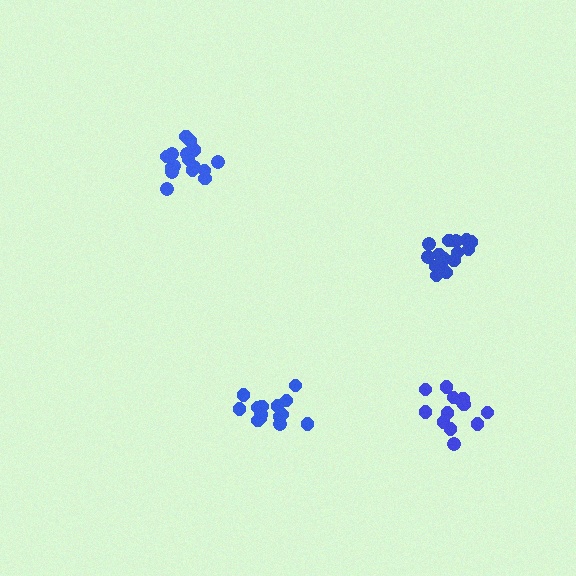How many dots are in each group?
Group 1: 14 dots, Group 2: 16 dots, Group 3: 13 dots, Group 4: 16 dots (59 total).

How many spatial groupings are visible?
There are 4 spatial groupings.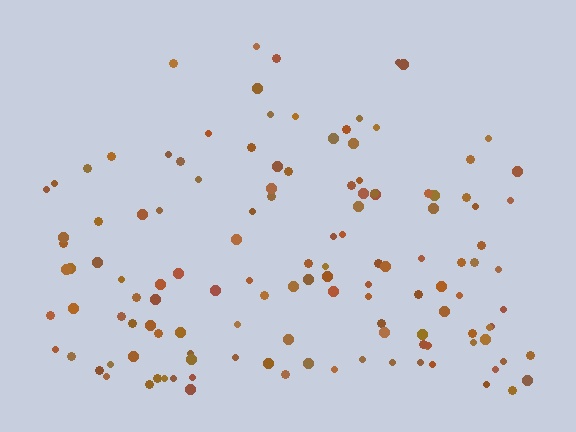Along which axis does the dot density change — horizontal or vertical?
Vertical.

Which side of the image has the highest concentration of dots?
The bottom.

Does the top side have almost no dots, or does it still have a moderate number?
Still a moderate number, just noticeably fewer than the bottom.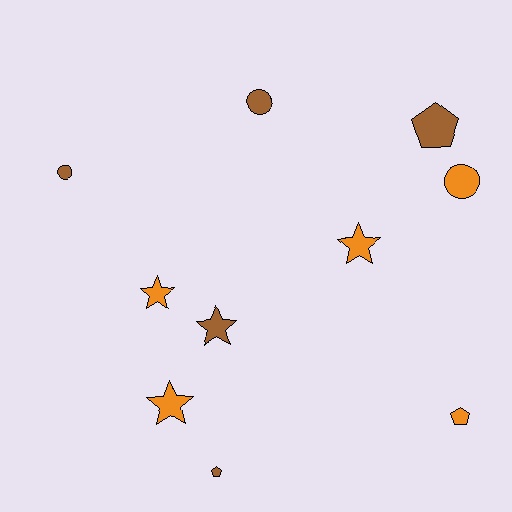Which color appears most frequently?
Brown, with 5 objects.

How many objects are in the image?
There are 10 objects.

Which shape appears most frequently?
Star, with 4 objects.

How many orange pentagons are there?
There is 1 orange pentagon.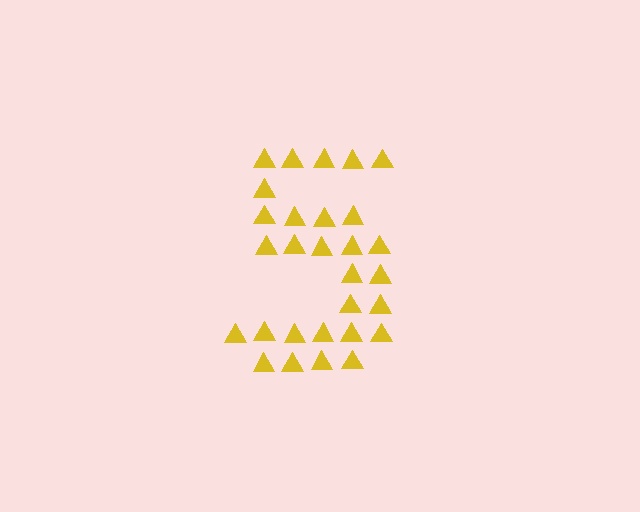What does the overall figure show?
The overall figure shows the digit 5.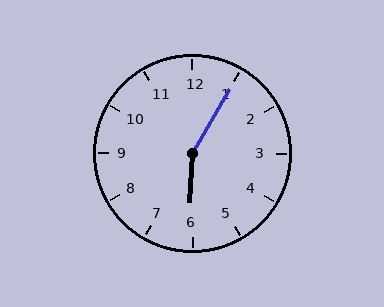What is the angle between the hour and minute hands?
Approximately 152 degrees.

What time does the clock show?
6:05.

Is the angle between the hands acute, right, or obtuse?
It is obtuse.